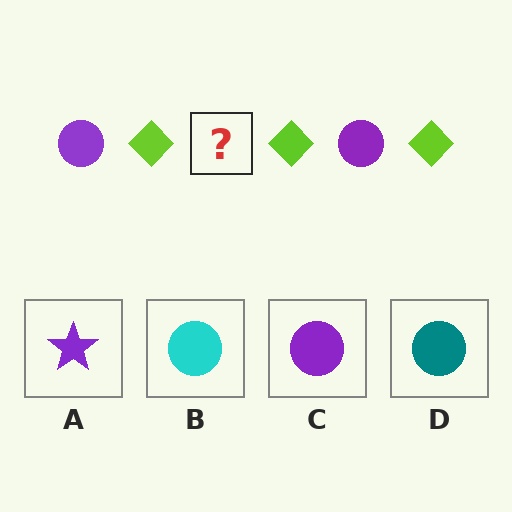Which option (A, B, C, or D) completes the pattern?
C.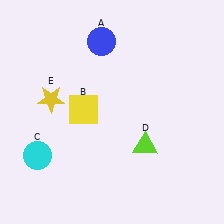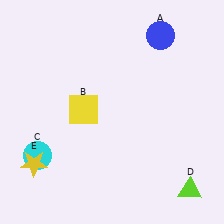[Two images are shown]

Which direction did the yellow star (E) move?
The yellow star (E) moved down.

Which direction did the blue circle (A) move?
The blue circle (A) moved right.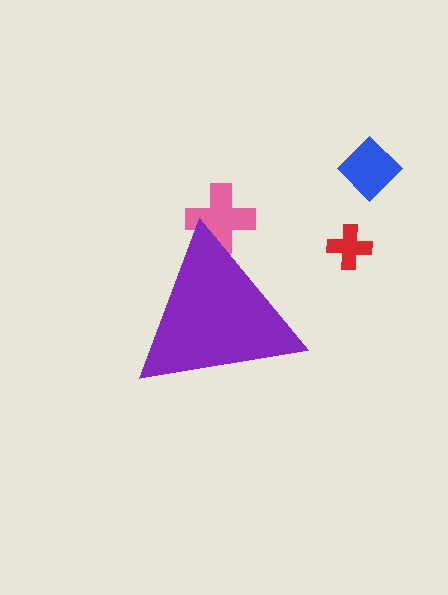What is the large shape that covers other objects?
A purple triangle.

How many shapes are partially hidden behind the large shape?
1 shape is partially hidden.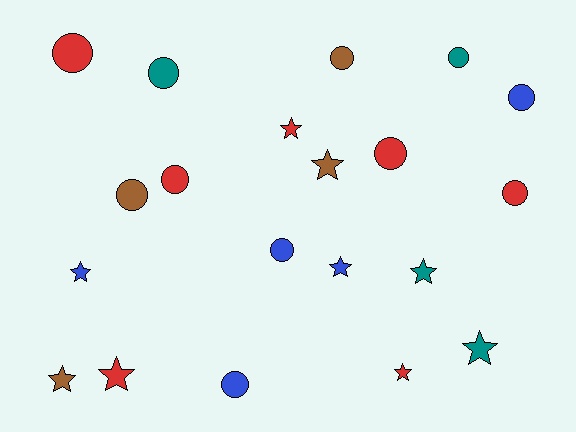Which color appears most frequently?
Red, with 7 objects.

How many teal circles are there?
There are 2 teal circles.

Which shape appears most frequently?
Circle, with 11 objects.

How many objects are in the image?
There are 20 objects.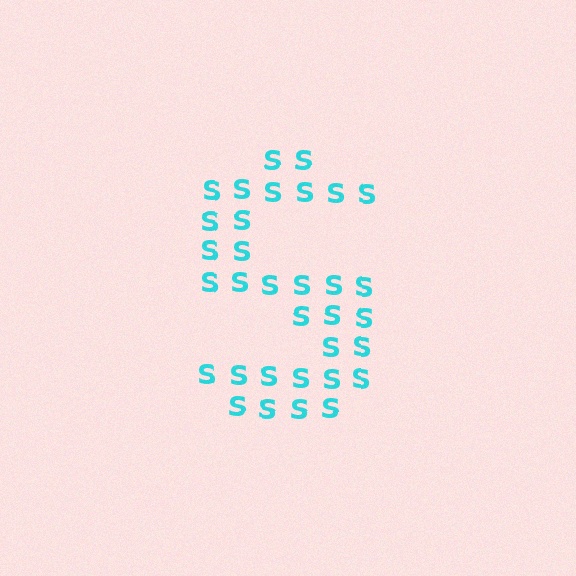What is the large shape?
The large shape is the letter S.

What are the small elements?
The small elements are letter S's.